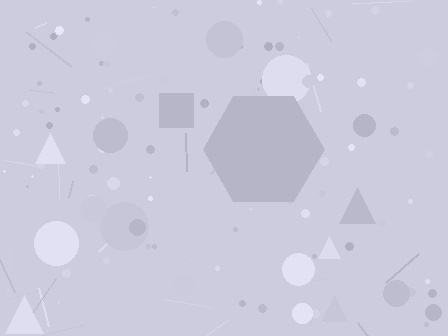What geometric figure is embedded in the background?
A hexagon is embedded in the background.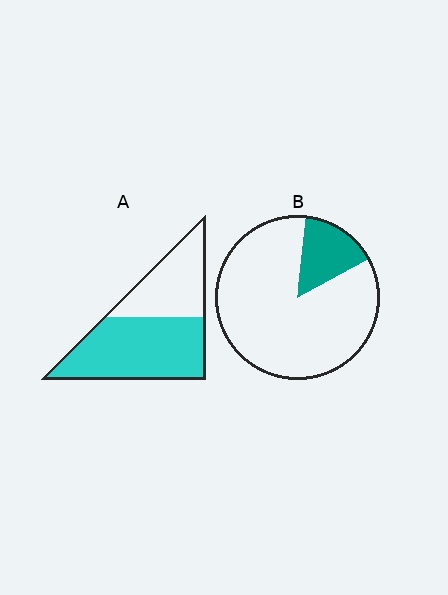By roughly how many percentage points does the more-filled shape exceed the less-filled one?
By roughly 45 percentage points (A over B).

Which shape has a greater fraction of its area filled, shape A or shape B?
Shape A.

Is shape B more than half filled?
No.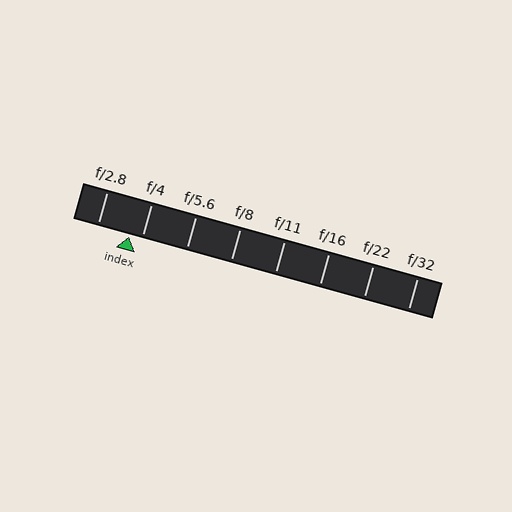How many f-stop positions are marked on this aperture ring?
There are 8 f-stop positions marked.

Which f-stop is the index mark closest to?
The index mark is closest to f/4.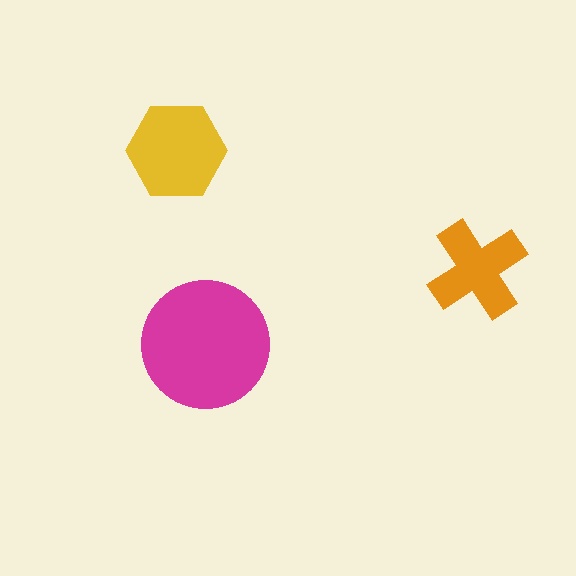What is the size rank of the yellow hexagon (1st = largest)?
2nd.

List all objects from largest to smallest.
The magenta circle, the yellow hexagon, the orange cross.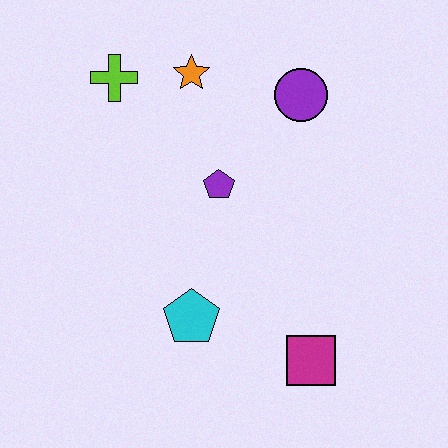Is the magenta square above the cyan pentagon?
No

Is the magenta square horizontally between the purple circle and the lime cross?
No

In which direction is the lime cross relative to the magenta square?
The lime cross is above the magenta square.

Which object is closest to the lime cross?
The orange star is closest to the lime cross.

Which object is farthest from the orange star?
The magenta square is farthest from the orange star.